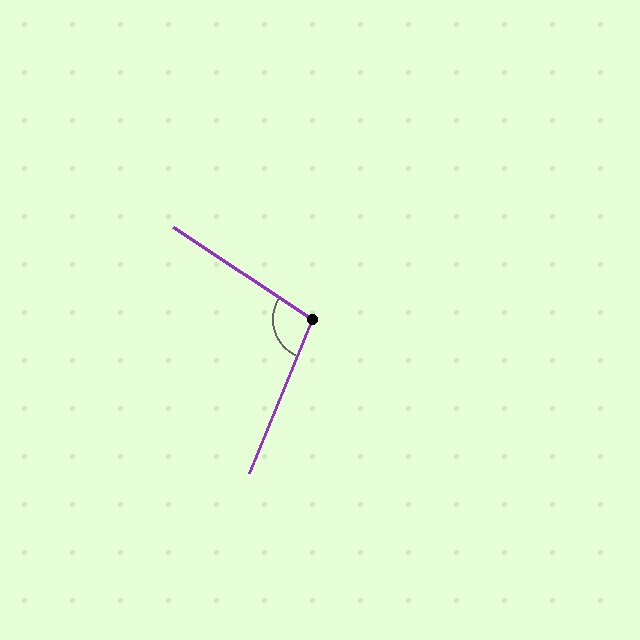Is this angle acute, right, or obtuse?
It is obtuse.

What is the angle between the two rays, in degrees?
Approximately 101 degrees.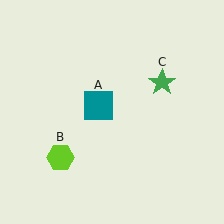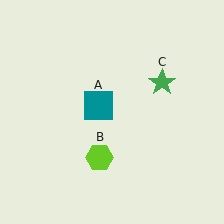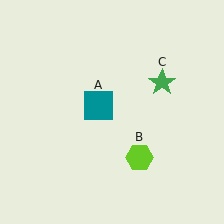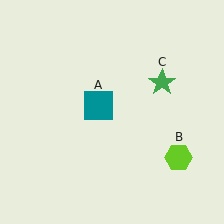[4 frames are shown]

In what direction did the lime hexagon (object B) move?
The lime hexagon (object B) moved right.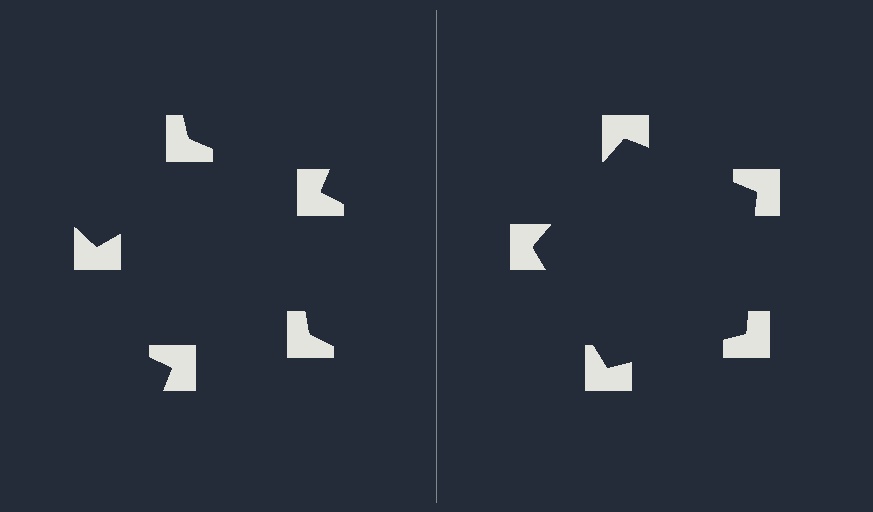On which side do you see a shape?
An illusory pentagon appears on the right side. On the left side the wedge cuts are rotated, so no coherent shape forms.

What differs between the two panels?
The notched squares are positioned identically on both sides; only the wedge orientations differ. On the right they align to a pentagon; on the left they are misaligned.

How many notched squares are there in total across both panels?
10 — 5 on each side.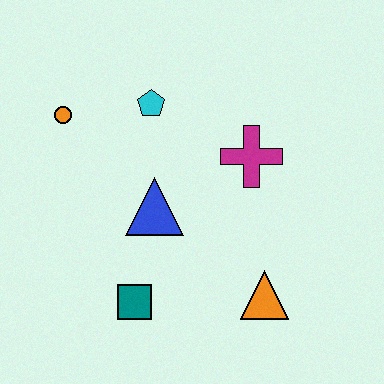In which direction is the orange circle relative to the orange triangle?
The orange circle is to the left of the orange triangle.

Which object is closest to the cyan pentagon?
The orange circle is closest to the cyan pentagon.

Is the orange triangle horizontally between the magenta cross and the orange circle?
No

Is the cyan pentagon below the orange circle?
No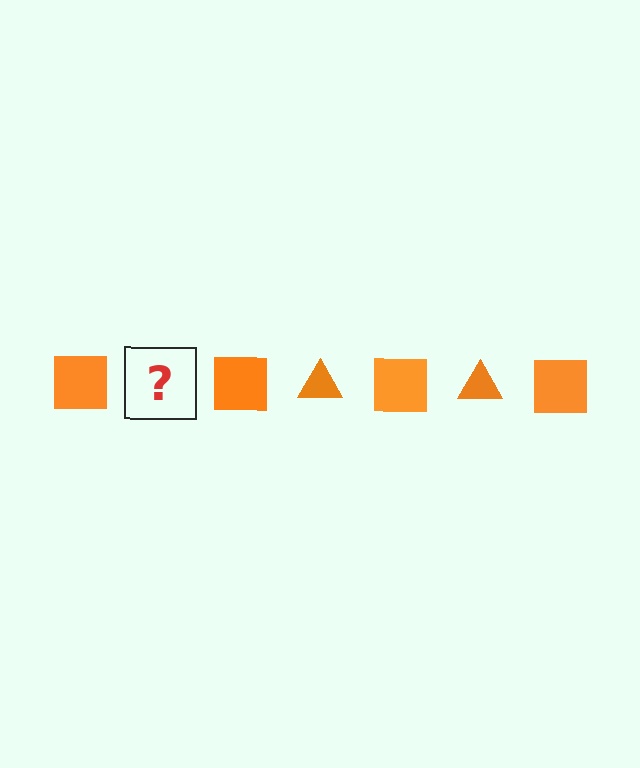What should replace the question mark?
The question mark should be replaced with an orange triangle.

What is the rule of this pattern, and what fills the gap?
The rule is that the pattern cycles through square, triangle shapes in orange. The gap should be filled with an orange triangle.